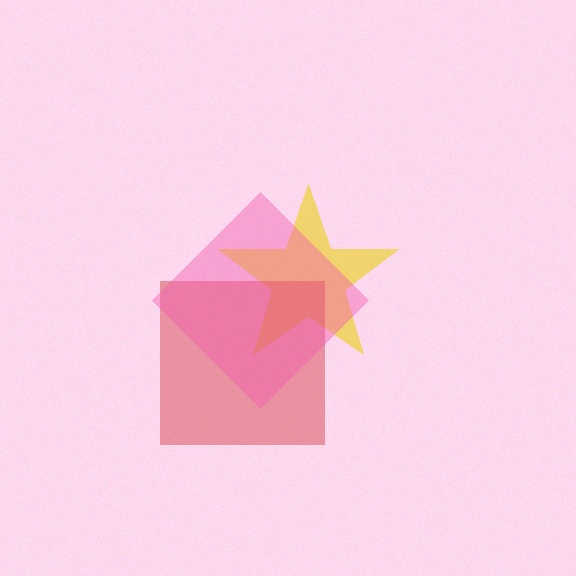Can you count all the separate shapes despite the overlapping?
Yes, there are 3 separate shapes.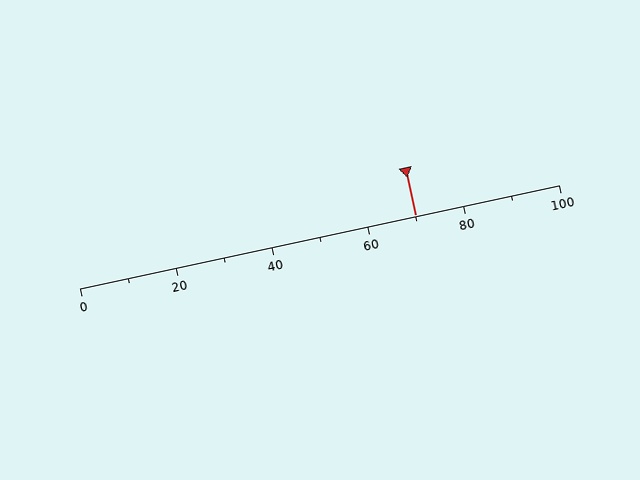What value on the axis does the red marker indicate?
The marker indicates approximately 70.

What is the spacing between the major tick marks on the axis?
The major ticks are spaced 20 apart.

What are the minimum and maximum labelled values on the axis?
The axis runs from 0 to 100.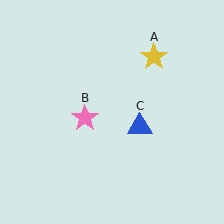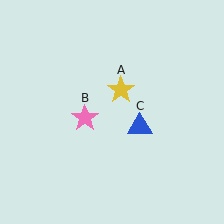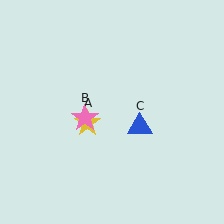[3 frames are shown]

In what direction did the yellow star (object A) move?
The yellow star (object A) moved down and to the left.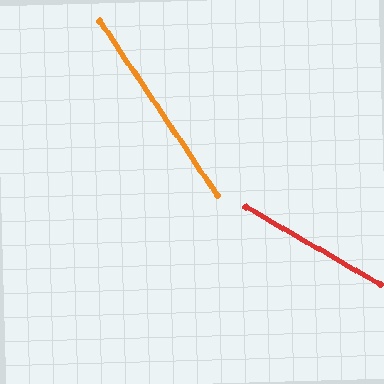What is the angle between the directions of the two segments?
Approximately 26 degrees.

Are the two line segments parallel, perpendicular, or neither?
Neither parallel nor perpendicular — they differ by about 26°.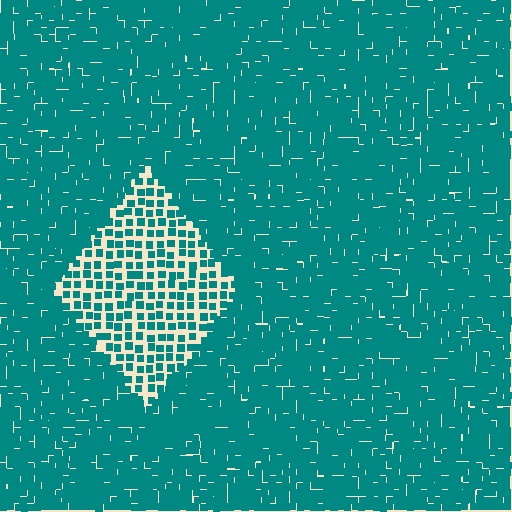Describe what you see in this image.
The image contains small teal elements arranged at two different densities. A diamond-shaped region is visible where the elements are less densely packed than the surrounding area.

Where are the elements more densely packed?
The elements are more densely packed outside the diamond boundary.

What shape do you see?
I see a diamond.